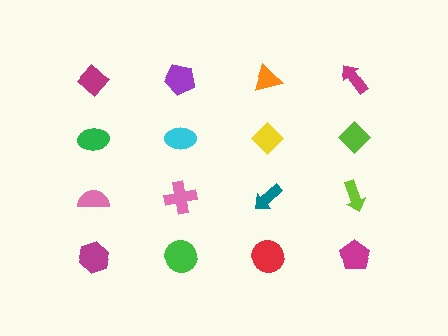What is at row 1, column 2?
A purple pentagon.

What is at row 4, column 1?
A magenta hexagon.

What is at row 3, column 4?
A lime arrow.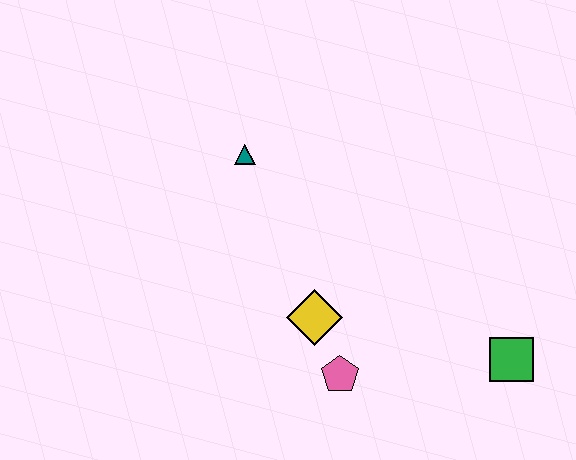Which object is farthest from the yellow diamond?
The green square is farthest from the yellow diamond.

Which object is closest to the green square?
The pink pentagon is closest to the green square.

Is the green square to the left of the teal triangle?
No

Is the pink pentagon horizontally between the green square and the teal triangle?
Yes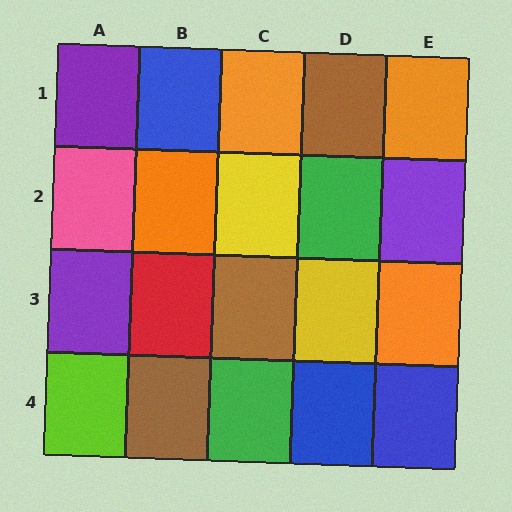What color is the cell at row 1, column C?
Orange.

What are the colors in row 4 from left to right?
Lime, brown, green, blue, blue.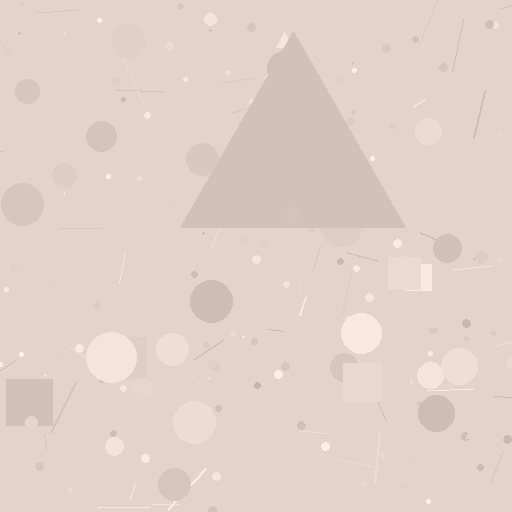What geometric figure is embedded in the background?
A triangle is embedded in the background.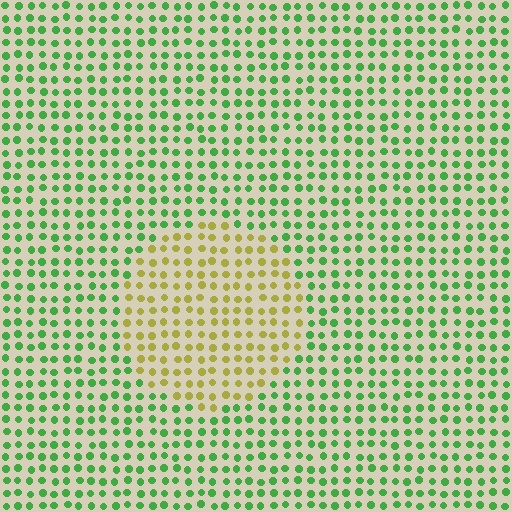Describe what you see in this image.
The image is filled with small green elements in a uniform arrangement. A circle-shaped region is visible where the elements are tinted to a slightly different hue, forming a subtle color boundary.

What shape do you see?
I see a circle.